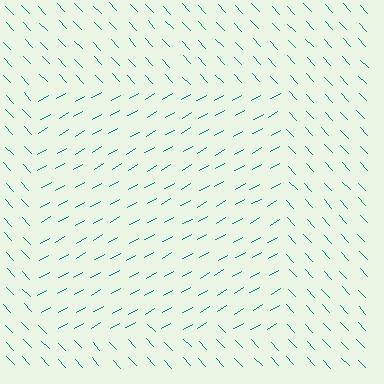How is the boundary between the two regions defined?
The boundary is defined purely by a change in line orientation (approximately 77 degrees difference). All lines are the same color and thickness.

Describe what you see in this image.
The image is filled with small teal line segments. A rectangle region in the image has lines oriented differently from the surrounding lines, creating a visible texture boundary.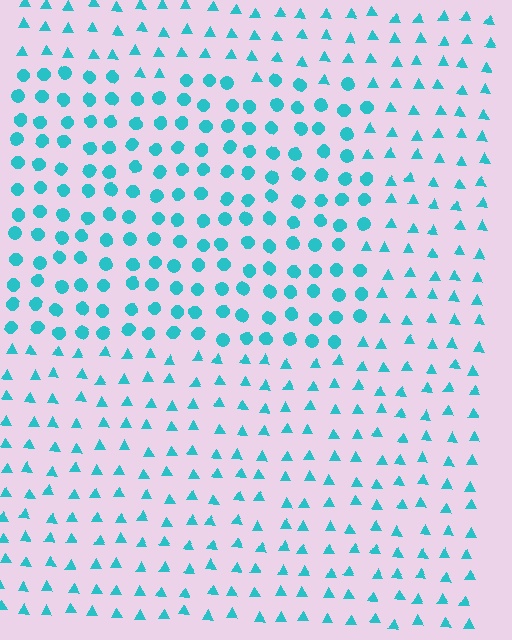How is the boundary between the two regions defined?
The boundary is defined by a change in element shape: circles inside vs. triangles outside. All elements share the same color and spacing.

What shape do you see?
I see a rectangle.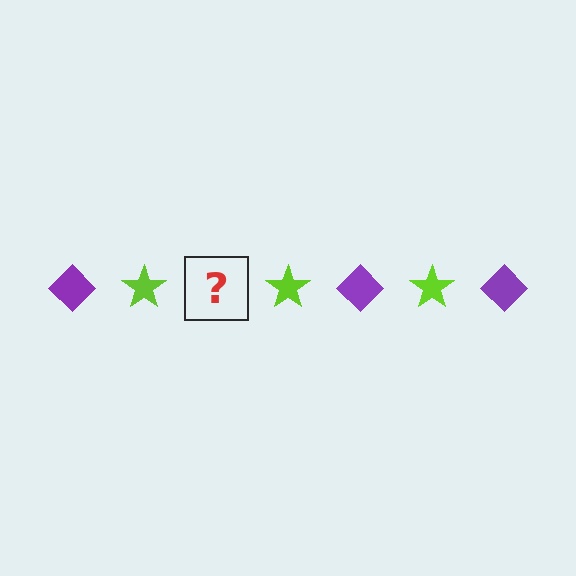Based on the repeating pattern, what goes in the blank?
The blank should be a purple diamond.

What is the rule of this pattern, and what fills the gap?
The rule is that the pattern alternates between purple diamond and lime star. The gap should be filled with a purple diamond.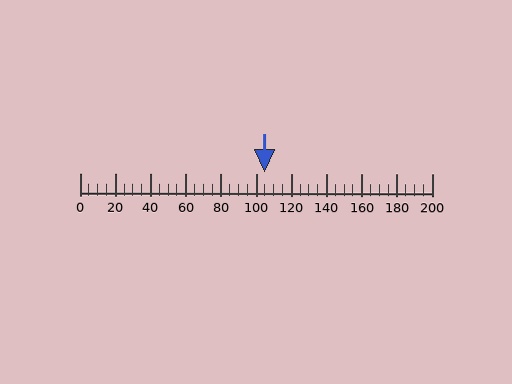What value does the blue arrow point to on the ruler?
The blue arrow points to approximately 105.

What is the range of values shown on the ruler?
The ruler shows values from 0 to 200.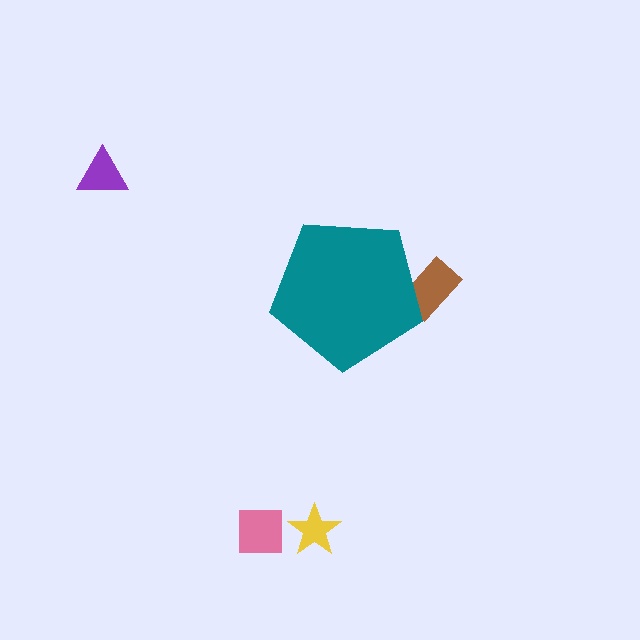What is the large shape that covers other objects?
A teal pentagon.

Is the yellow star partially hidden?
No, the yellow star is fully visible.